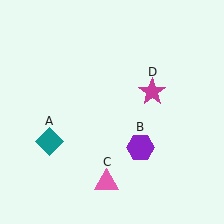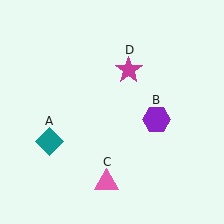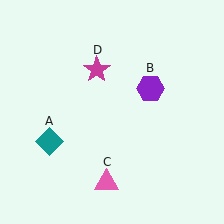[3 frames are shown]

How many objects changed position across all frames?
2 objects changed position: purple hexagon (object B), magenta star (object D).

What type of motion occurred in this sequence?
The purple hexagon (object B), magenta star (object D) rotated counterclockwise around the center of the scene.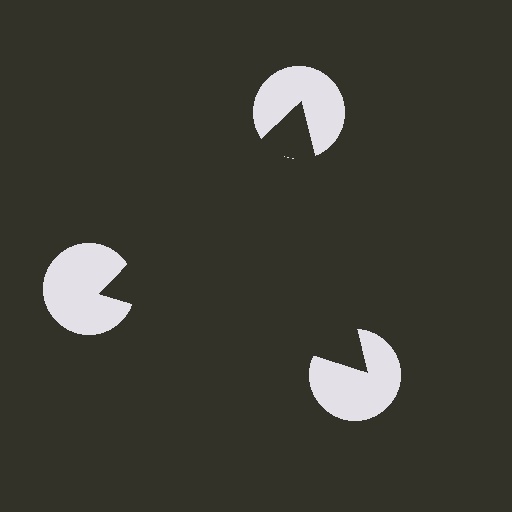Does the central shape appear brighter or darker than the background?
It typically appears slightly darker than the background, even though no actual brightness change is drawn.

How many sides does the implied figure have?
3 sides.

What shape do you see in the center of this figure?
An illusory triangle — its edges are inferred from the aligned wedge cuts in the pac-man discs, not physically drawn.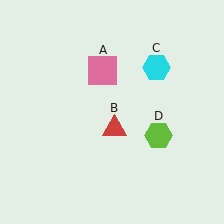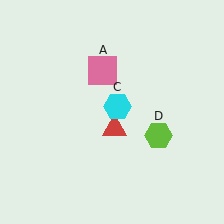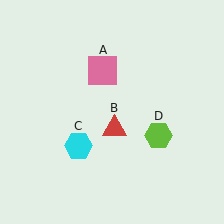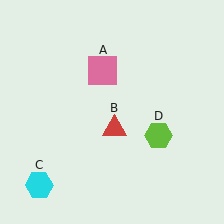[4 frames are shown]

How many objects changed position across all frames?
1 object changed position: cyan hexagon (object C).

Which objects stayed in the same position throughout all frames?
Pink square (object A) and red triangle (object B) and lime hexagon (object D) remained stationary.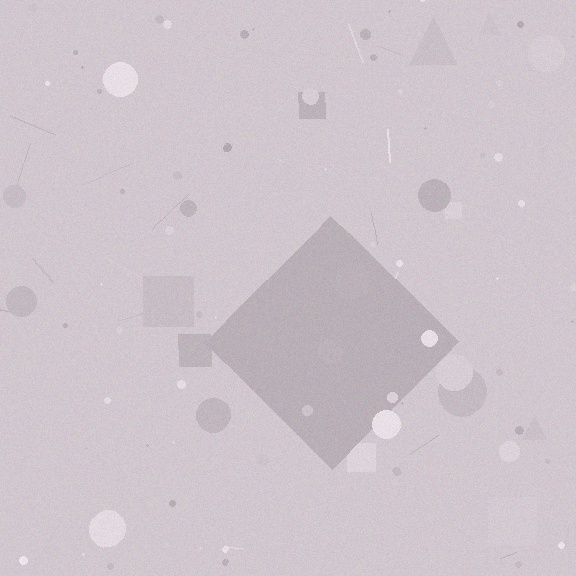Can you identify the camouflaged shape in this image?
The camouflaged shape is a diamond.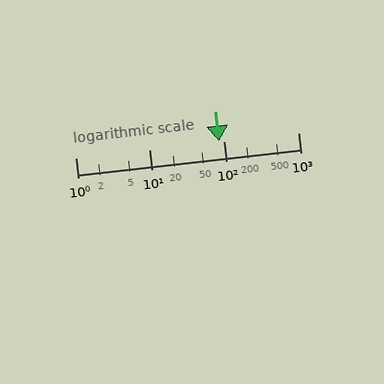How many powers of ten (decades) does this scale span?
The scale spans 3 decades, from 1 to 1000.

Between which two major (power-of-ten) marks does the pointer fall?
The pointer is between 10 and 100.